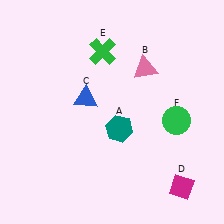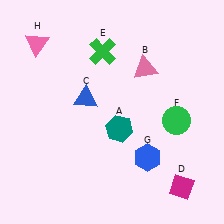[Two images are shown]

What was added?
A blue hexagon (G), a pink triangle (H) were added in Image 2.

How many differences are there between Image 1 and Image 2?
There are 2 differences between the two images.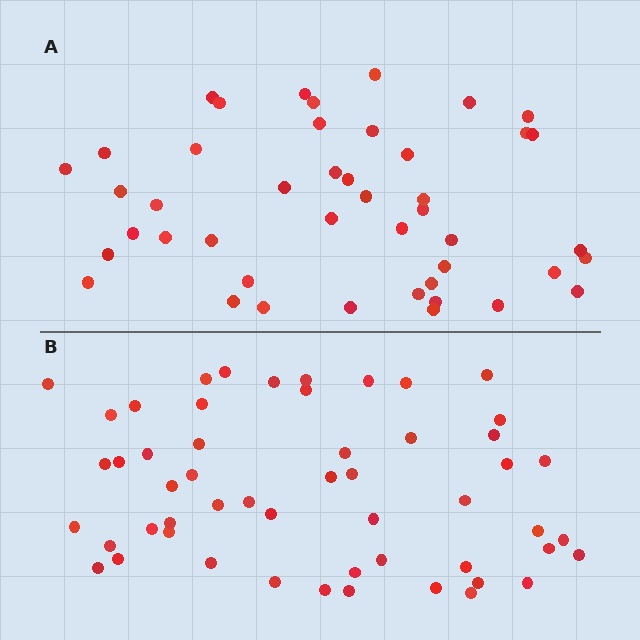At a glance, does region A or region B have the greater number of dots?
Region B (the bottom region) has more dots.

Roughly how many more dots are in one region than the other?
Region B has roughly 8 or so more dots than region A.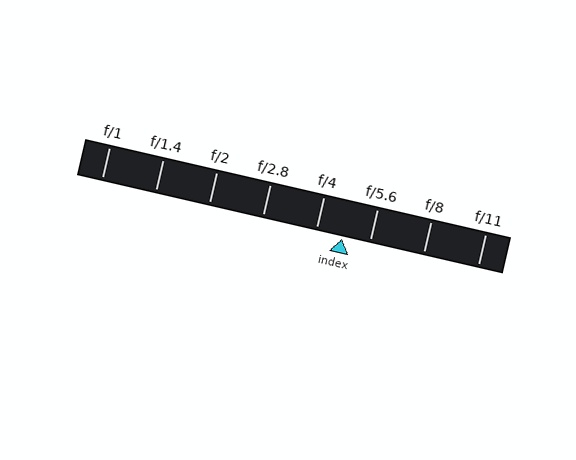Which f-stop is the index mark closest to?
The index mark is closest to f/4.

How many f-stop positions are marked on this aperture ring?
There are 8 f-stop positions marked.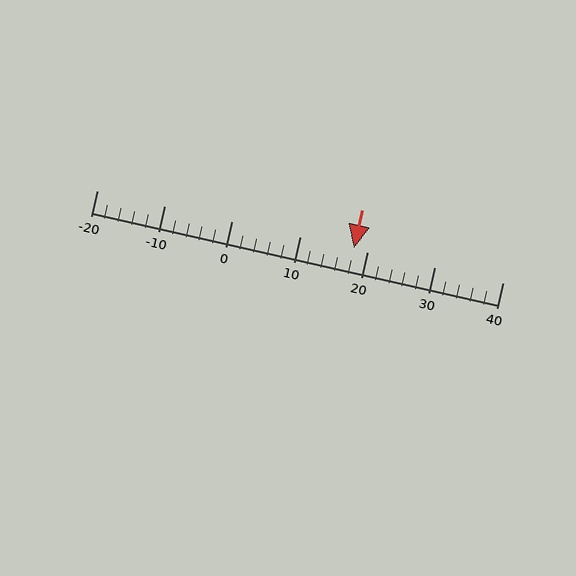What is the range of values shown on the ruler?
The ruler shows values from -20 to 40.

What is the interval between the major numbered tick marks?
The major tick marks are spaced 10 units apart.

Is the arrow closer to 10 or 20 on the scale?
The arrow is closer to 20.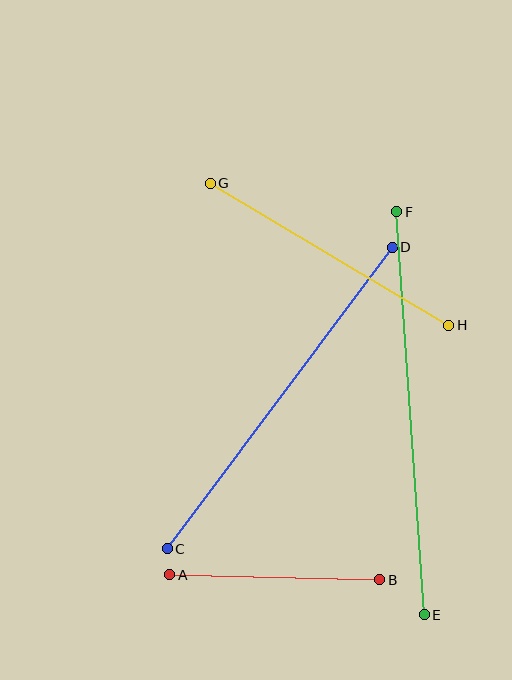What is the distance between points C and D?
The distance is approximately 376 pixels.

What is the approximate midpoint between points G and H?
The midpoint is at approximately (329, 254) pixels.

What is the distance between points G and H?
The distance is approximately 278 pixels.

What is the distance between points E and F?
The distance is approximately 404 pixels.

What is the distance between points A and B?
The distance is approximately 210 pixels.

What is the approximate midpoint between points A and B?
The midpoint is at approximately (275, 577) pixels.